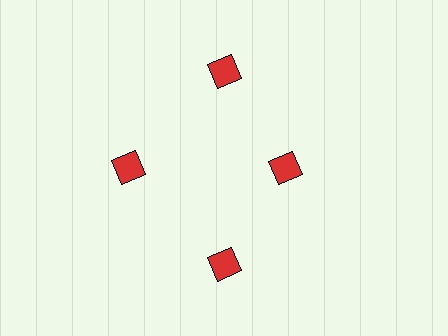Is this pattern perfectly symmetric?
No. The 4 red diamonds are arranged in a ring, but one element near the 3 o'clock position is pulled inward toward the center, breaking the 4-fold rotational symmetry.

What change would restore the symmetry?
The symmetry would be restored by moving it outward, back onto the ring so that all 4 diamonds sit at equal angles and equal distance from the center.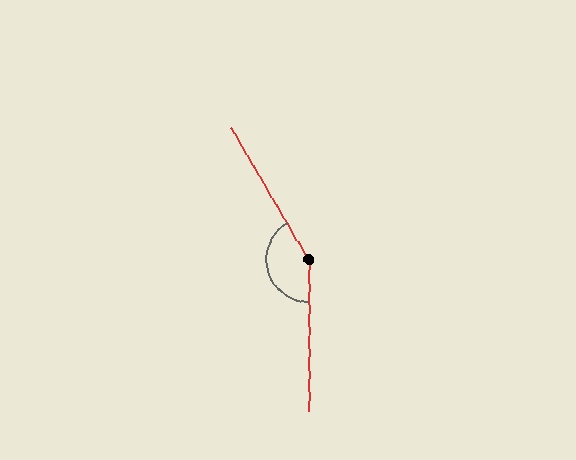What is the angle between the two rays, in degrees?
Approximately 149 degrees.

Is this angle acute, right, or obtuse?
It is obtuse.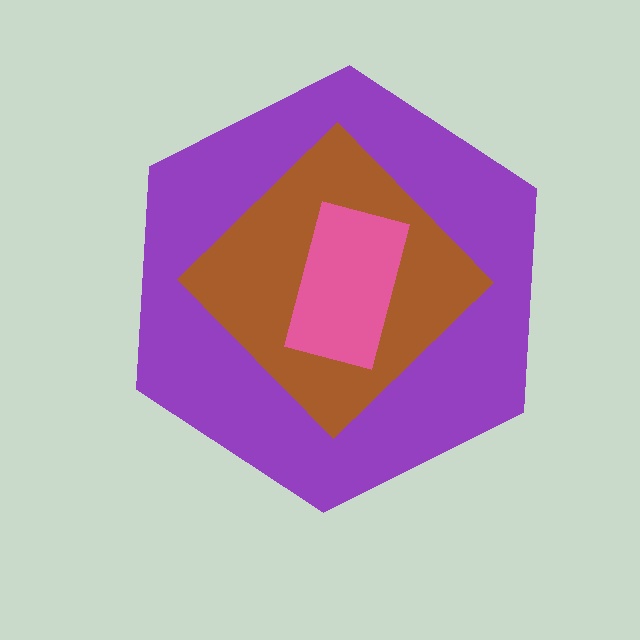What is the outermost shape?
The purple hexagon.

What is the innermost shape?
The pink rectangle.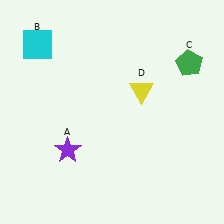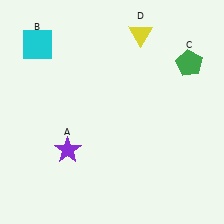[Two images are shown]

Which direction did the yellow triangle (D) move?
The yellow triangle (D) moved up.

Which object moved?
The yellow triangle (D) moved up.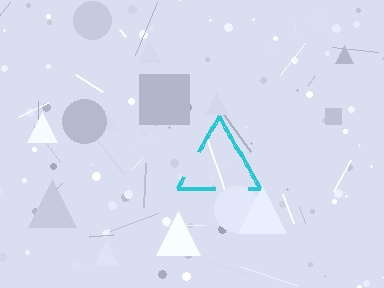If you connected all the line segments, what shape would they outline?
They would outline a triangle.